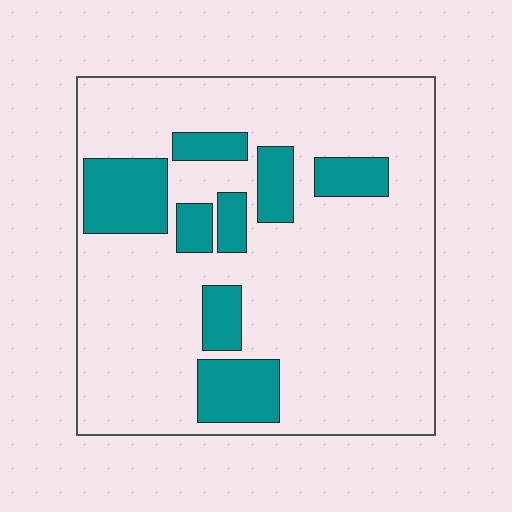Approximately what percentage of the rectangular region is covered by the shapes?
Approximately 20%.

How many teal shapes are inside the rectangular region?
8.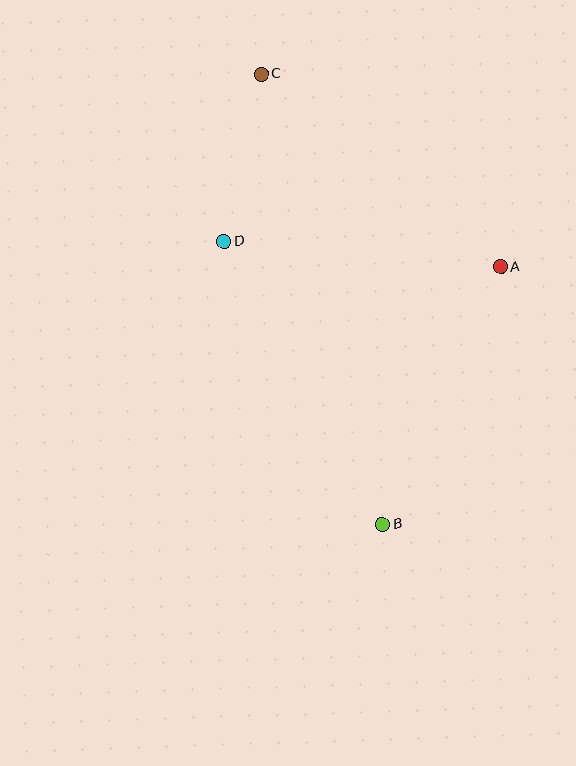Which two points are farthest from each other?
Points B and C are farthest from each other.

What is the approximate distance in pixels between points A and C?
The distance between A and C is approximately 307 pixels.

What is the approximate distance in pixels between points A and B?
The distance between A and B is approximately 284 pixels.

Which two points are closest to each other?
Points C and D are closest to each other.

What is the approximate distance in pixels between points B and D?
The distance between B and D is approximately 324 pixels.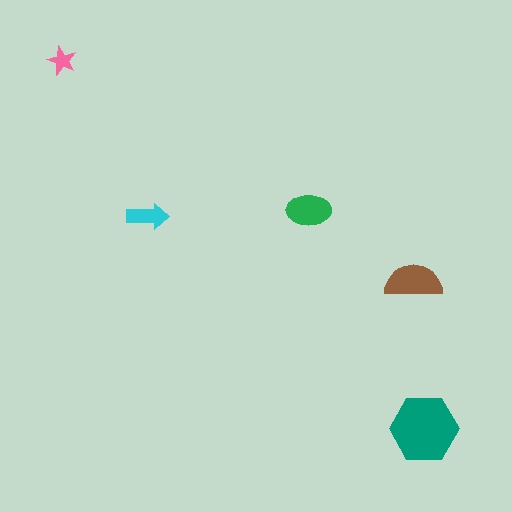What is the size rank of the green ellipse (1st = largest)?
3rd.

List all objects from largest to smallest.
The teal hexagon, the brown semicircle, the green ellipse, the cyan arrow, the pink star.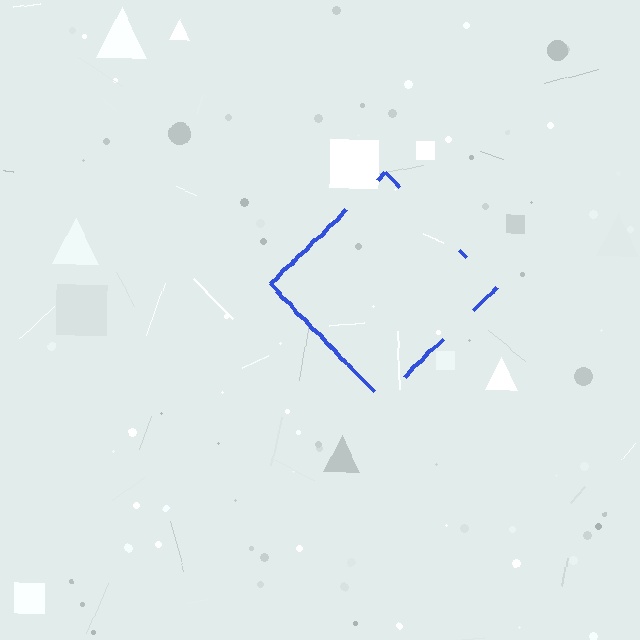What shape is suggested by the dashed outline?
The dashed outline suggests a diamond.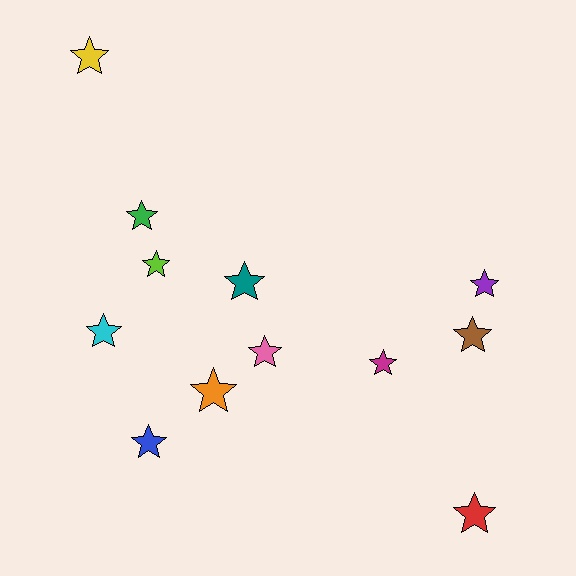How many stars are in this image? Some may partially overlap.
There are 12 stars.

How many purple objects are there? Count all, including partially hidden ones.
There is 1 purple object.